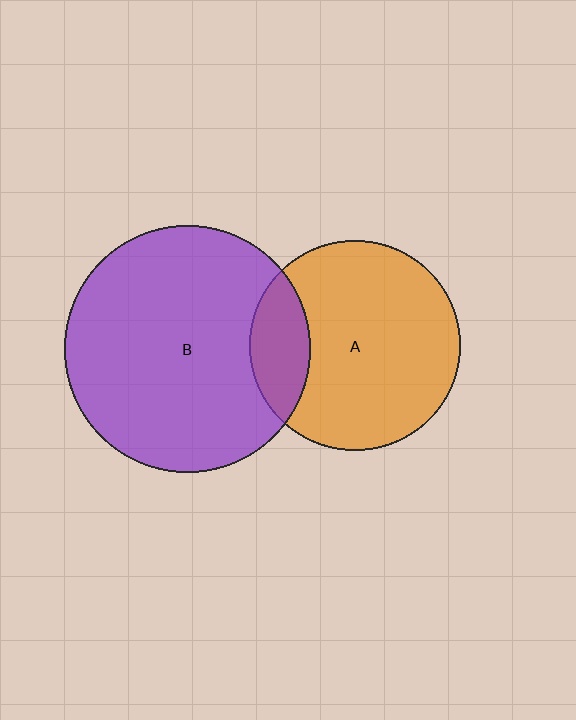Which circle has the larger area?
Circle B (purple).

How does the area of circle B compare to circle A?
Approximately 1.4 times.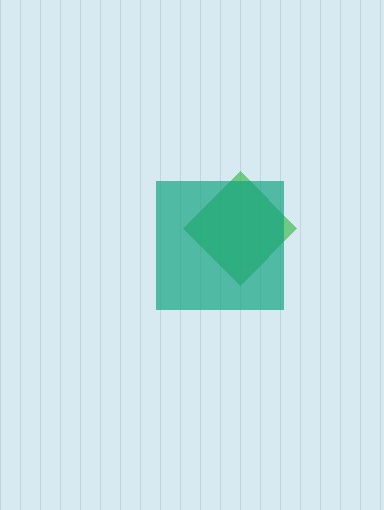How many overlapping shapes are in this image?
There are 2 overlapping shapes in the image.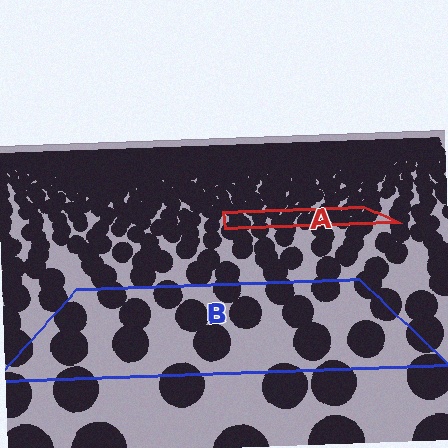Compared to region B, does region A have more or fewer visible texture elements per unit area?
Region A has more texture elements per unit area — they are packed more densely because it is farther away.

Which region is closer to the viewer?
Region B is closer. The texture elements there are larger and more spread out.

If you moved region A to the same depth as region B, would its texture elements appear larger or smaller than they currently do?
They would appear larger. At a closer depth, the same texture elements are projected at a bigger on-screen size.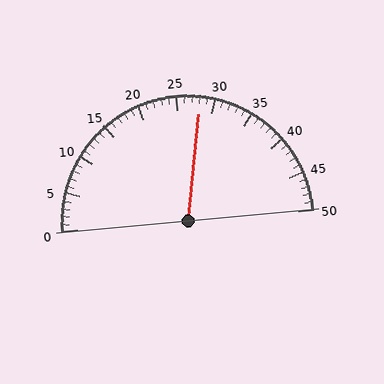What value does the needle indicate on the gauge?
The needle indicates approximately 28.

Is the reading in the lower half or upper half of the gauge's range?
The reading is in the upper half of the range (0 to 50).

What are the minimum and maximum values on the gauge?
The gauge ranges from 0 to 50.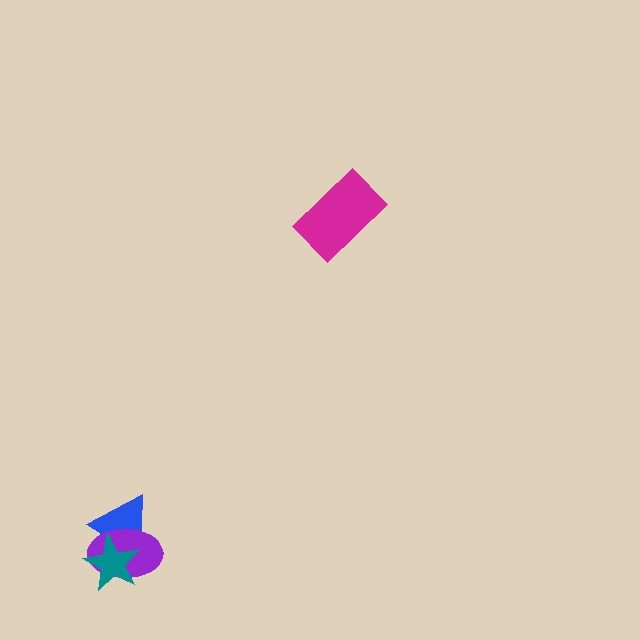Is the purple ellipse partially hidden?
Yes, it is partially covered by another shape.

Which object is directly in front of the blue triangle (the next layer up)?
The purple ellipse is directly in front of the blue triangle.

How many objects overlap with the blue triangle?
2 objects overlap with the blue triangle.